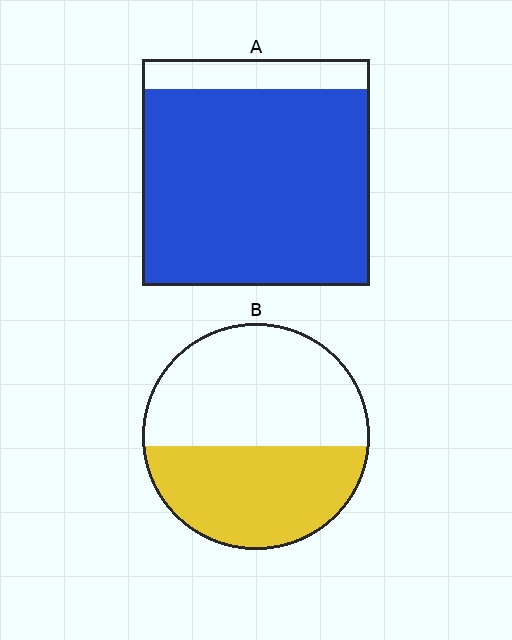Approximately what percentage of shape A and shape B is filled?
A is approximately 85% and B is approximately 45%.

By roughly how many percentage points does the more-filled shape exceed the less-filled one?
By roughly 40 percentage points (A over B).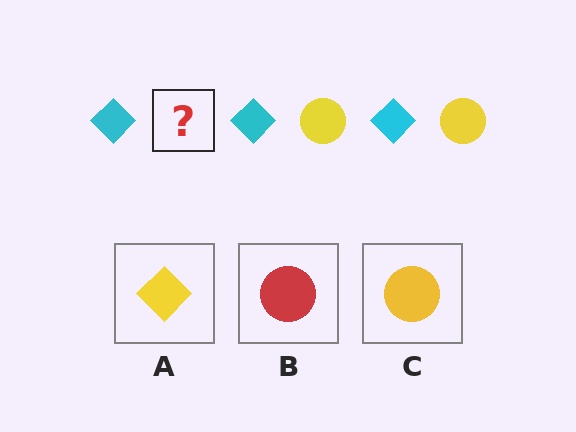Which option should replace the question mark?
Option C.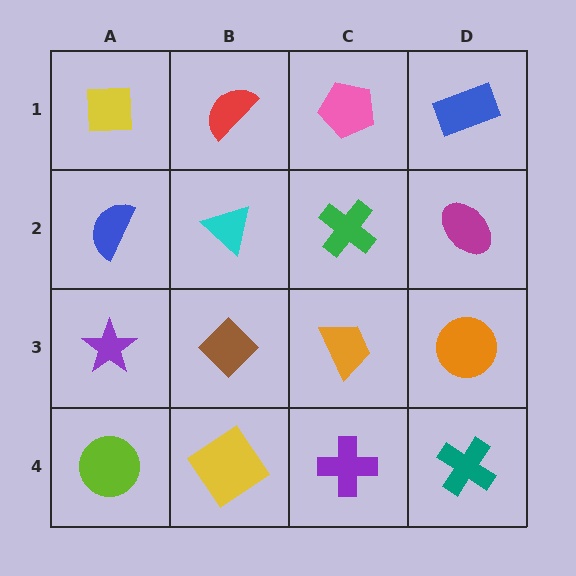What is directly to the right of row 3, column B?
An orange trapezoid.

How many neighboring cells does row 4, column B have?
3.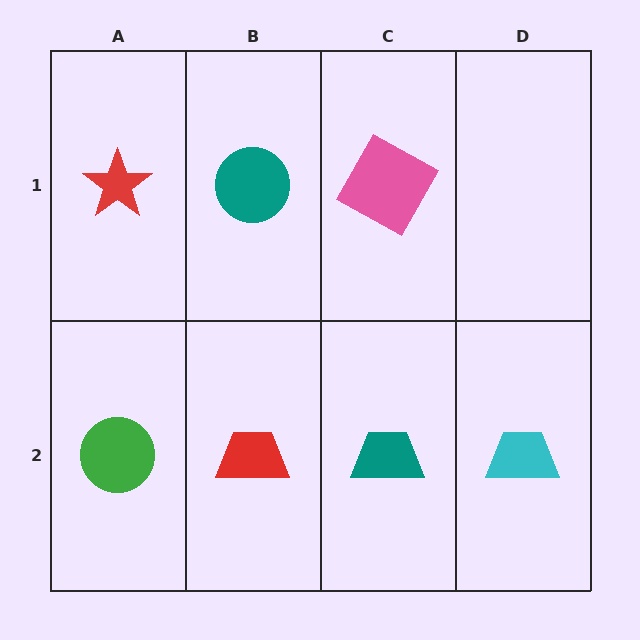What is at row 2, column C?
A teal trapezoid.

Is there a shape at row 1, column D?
No, that cell is empty.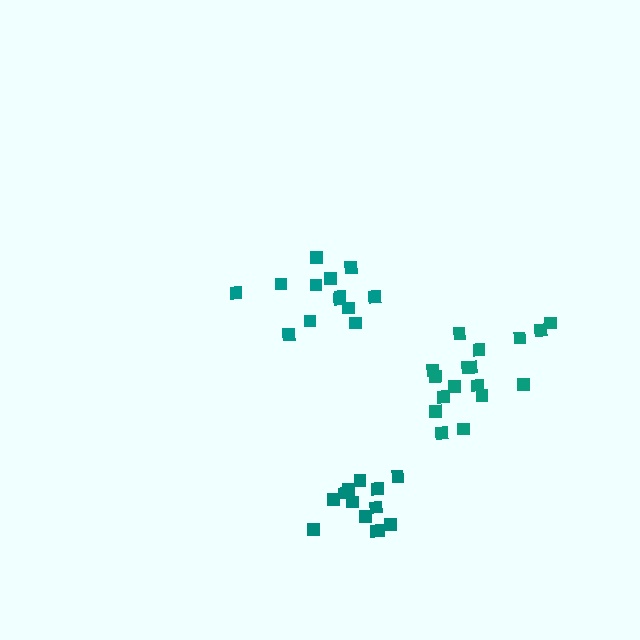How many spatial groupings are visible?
There are 3 spatial groupings.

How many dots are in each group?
Group 1: 13 dots, Group 2: 17 dots, Group 3: 13 dots (43 total).